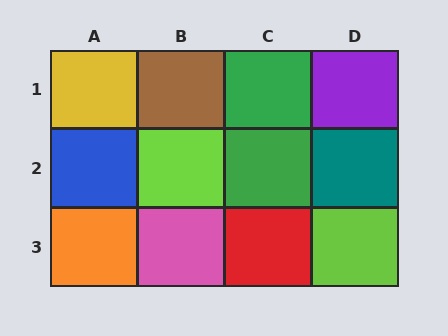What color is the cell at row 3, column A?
Orange.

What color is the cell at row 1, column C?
Green.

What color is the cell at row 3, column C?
Red.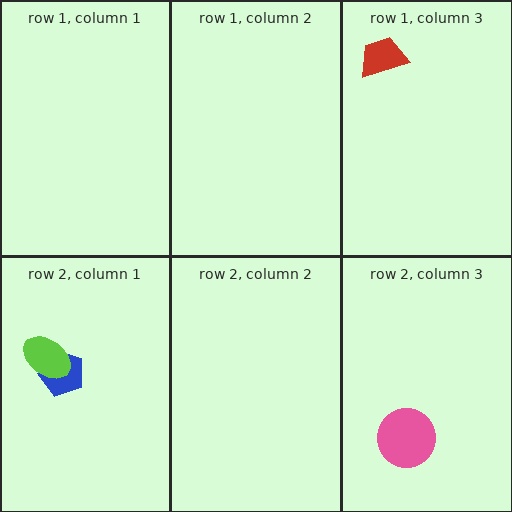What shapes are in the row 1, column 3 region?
The red trapezoid.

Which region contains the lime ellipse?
The row 2, column 1 region.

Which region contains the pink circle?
The row 2, column 3 region.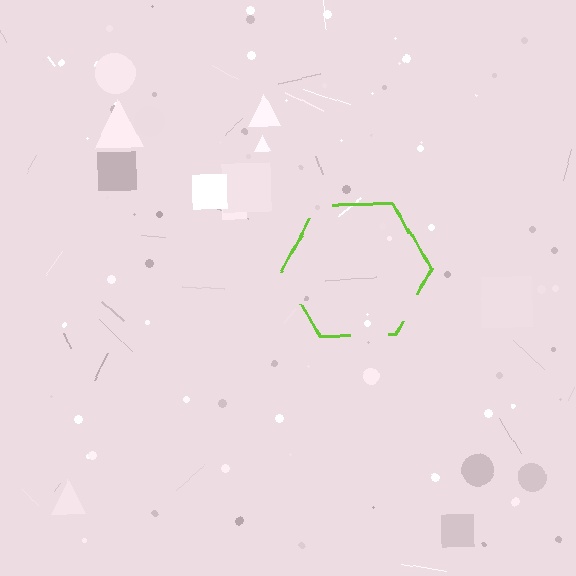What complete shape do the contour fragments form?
The contour fragments form a hexagon.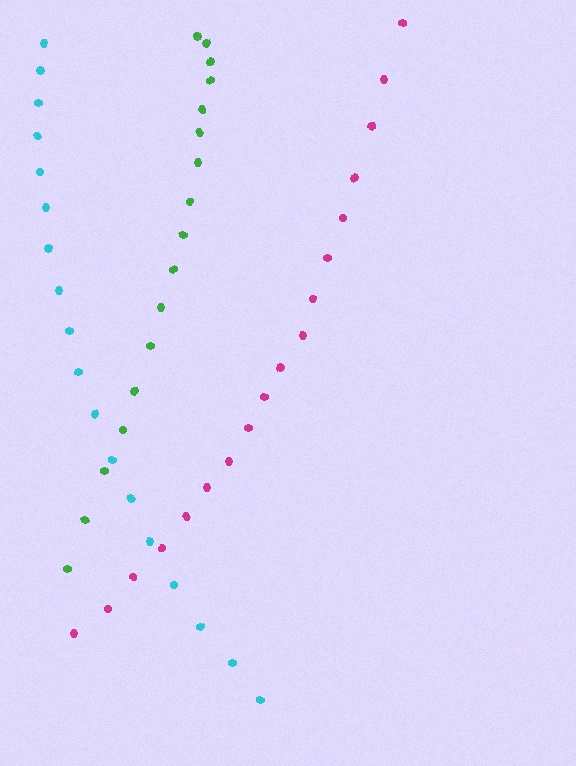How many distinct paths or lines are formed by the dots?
There are 3 distinct paths.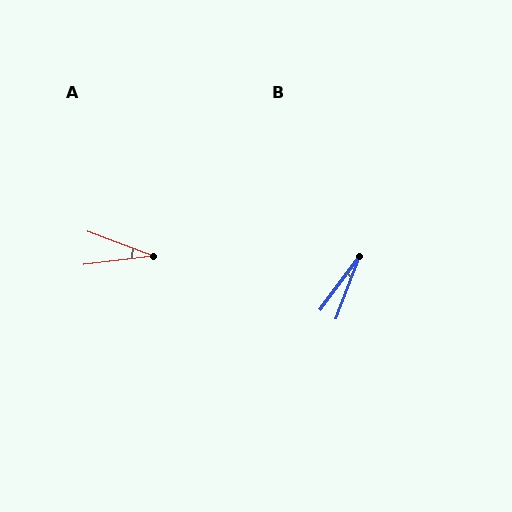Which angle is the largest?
A, at approximately 28 degrees.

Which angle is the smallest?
B, at approximately 16 degrees.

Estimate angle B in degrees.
Approximately 16 degrees.